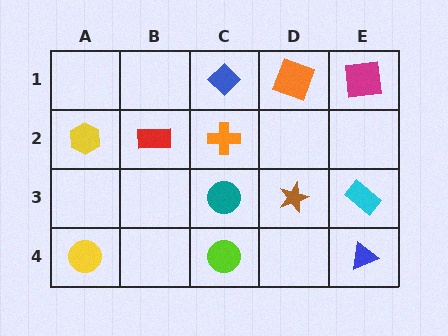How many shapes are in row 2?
3 shapes.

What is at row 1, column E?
A magenta square.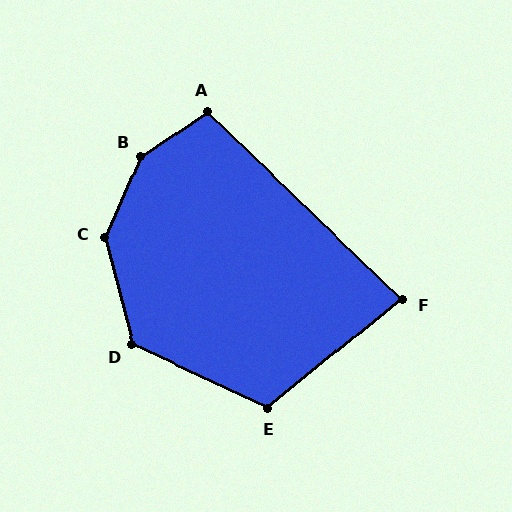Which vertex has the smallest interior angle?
F, at approximately 83 degrees.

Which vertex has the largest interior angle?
B, at approximately 148 degrees.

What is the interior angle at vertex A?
Approximately 102 degrees (obtuse).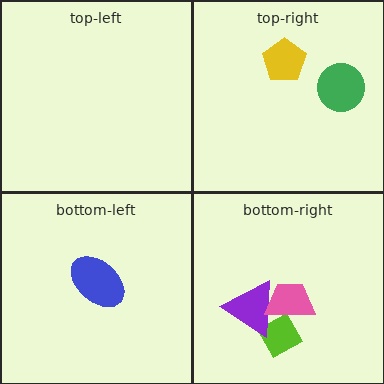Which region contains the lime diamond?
The bottom-right region.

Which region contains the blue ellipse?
The bottom-left region.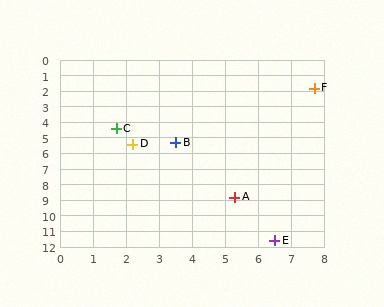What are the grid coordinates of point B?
Point B is at approximately (3.5, 5.3).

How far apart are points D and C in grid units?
Points D and C are about 1.1 grid units apart.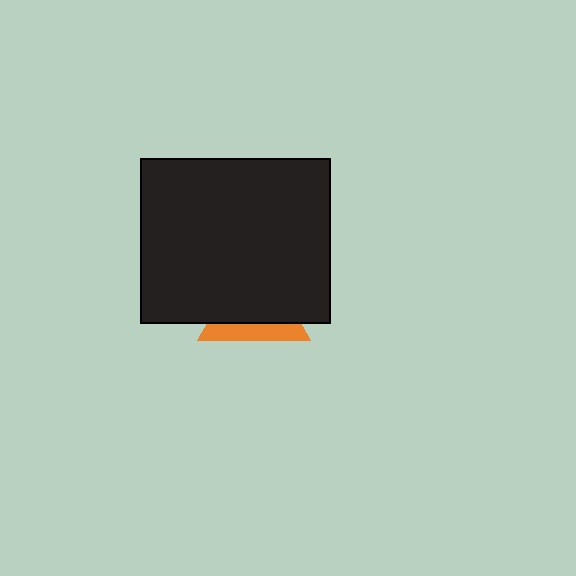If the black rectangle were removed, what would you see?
You would see the complete orange triangle.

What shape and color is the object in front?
The object in front is a black rectangle.